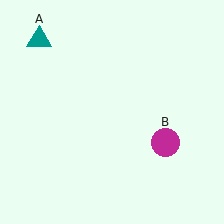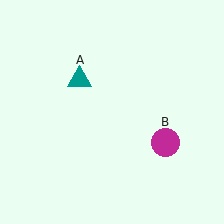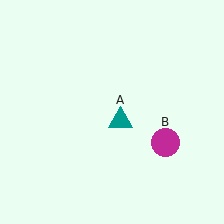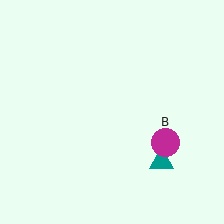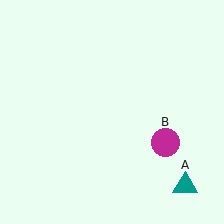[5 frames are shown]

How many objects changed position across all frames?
1 object changed position: teal triangle (object A).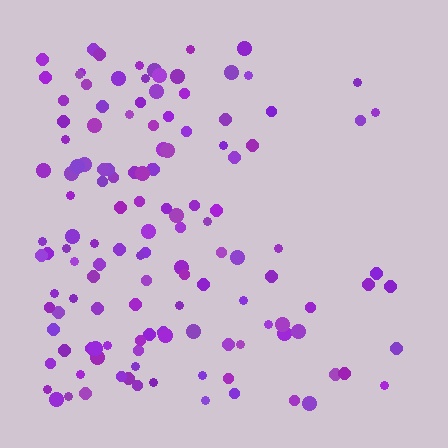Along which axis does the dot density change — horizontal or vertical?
Horizontal.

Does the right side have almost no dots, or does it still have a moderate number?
Still a moderate number, just noticeably fewer than the left.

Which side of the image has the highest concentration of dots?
The left.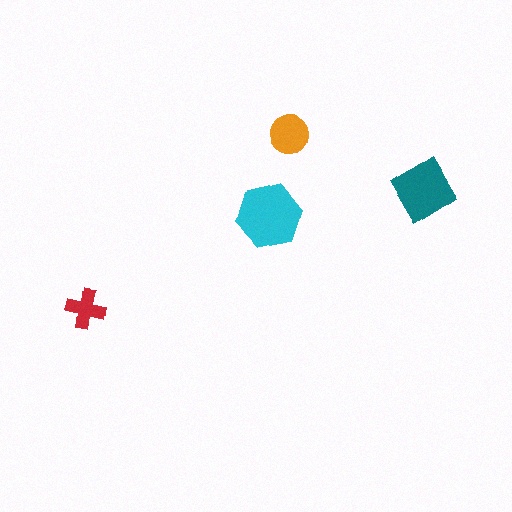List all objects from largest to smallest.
The cyan hexagon, the teal diamond, the orange circle, the red cross.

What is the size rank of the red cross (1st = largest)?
4th.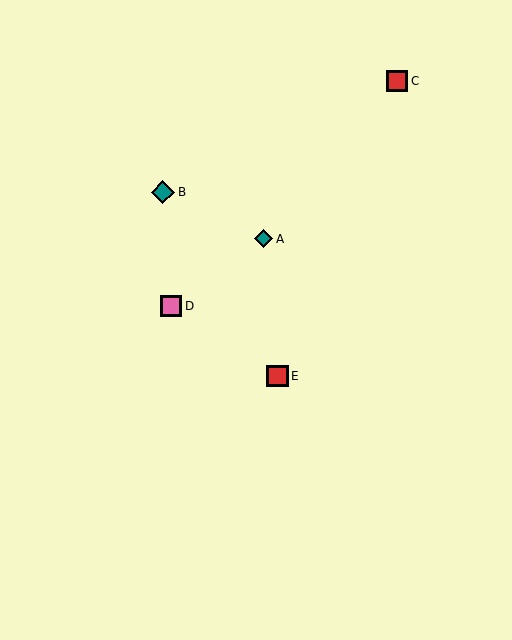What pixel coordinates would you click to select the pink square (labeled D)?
Click at (171, 306) to select the pink square D.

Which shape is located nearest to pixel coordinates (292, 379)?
The red square (labeled E) at (277, 376) is nearest to that location.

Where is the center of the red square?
The center of the red square is at (397, 81).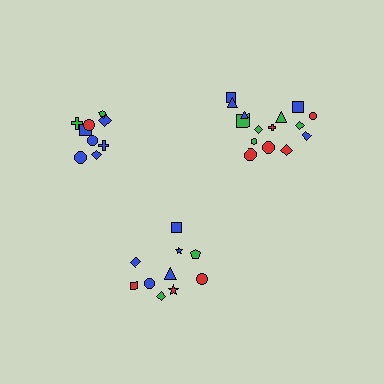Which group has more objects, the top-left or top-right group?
The top-right group.